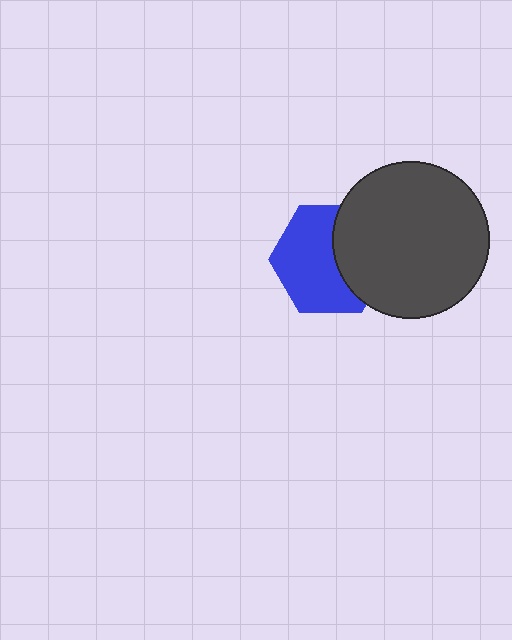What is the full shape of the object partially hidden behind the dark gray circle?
The partially hidden object is a blue hexagon.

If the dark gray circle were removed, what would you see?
You would see the complete blue hexagon.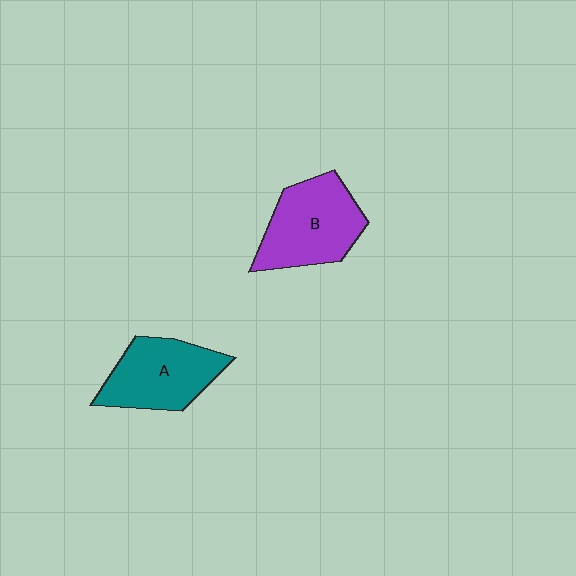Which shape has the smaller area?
Shape A (teal).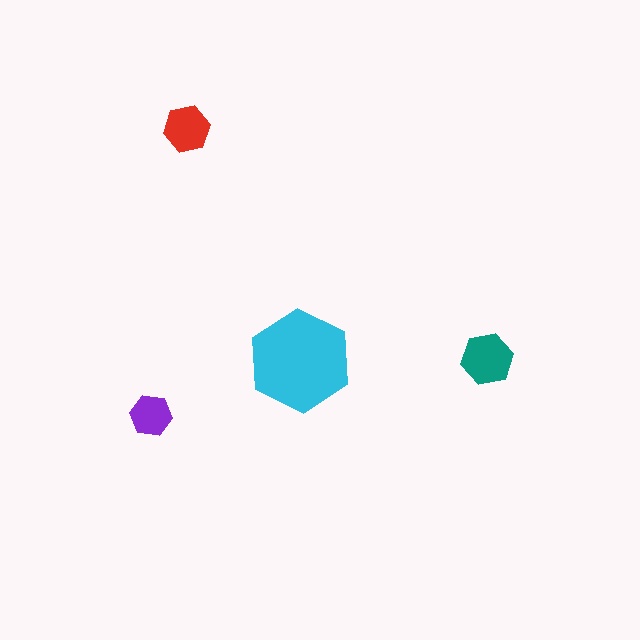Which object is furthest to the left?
The purple hexagon is leftmost.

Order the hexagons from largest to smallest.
the cyan one, the teal one, the red one, the purple one.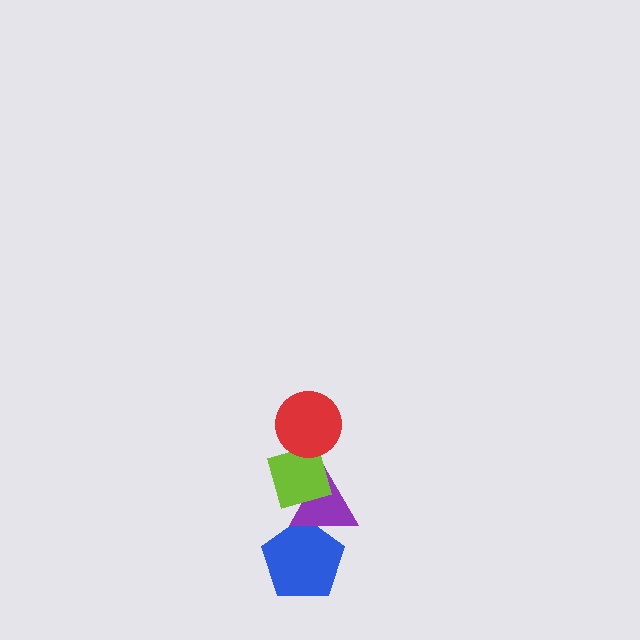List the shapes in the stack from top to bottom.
From top to bottom: the red circle, the lime diamond, the purple triangle, the blue pentagon.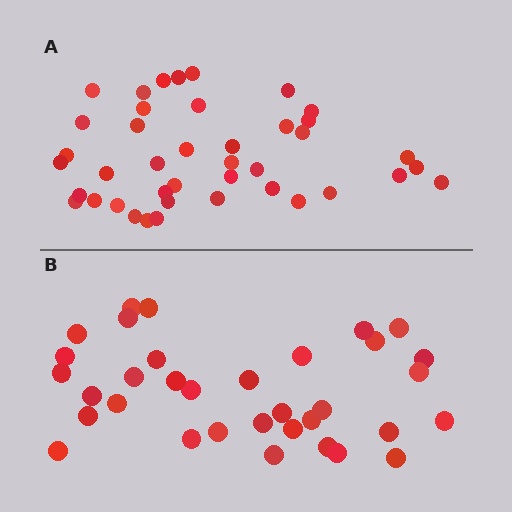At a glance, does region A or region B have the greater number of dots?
Region A (the top region) has more dots.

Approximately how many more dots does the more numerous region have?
Region A has roughly 8 or so more dots than region B.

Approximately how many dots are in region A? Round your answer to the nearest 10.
About 40 dots. (The exact count is 41, which rounds to 40.)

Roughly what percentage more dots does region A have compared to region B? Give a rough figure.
About 20% more.